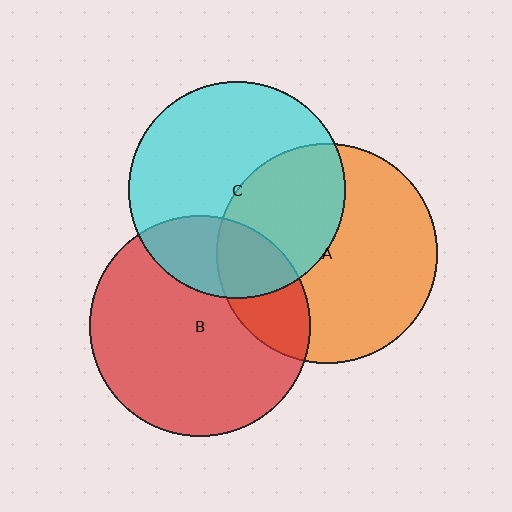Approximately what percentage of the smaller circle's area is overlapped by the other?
Approximately 20%.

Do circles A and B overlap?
Yes.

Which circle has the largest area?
Circle B (red).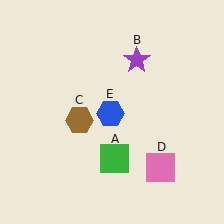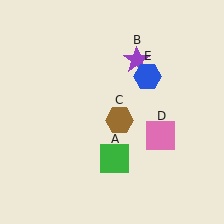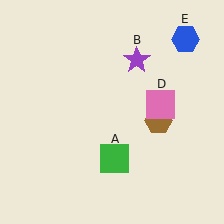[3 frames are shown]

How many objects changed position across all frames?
3 objects changed position: brown hexagon (object C), pink square (object D), blue hexagon (object E).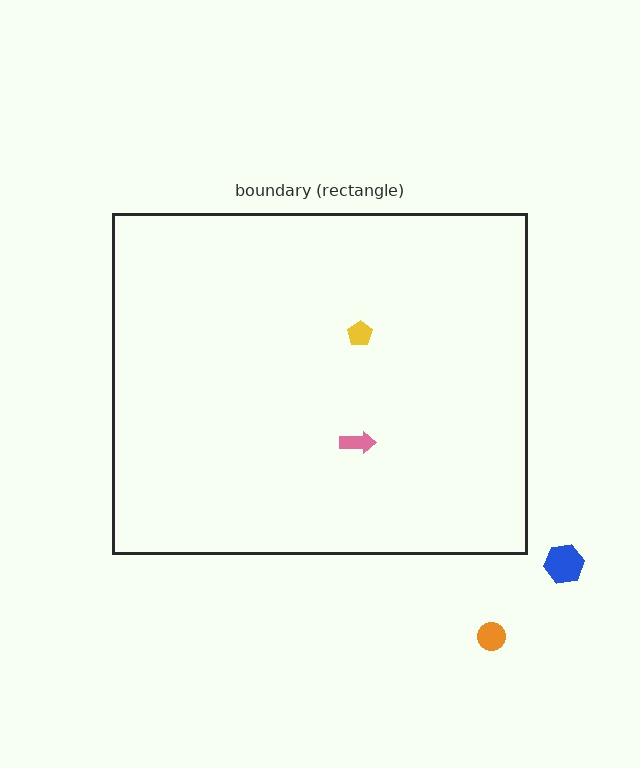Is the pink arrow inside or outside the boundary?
Inside.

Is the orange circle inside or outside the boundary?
Outside.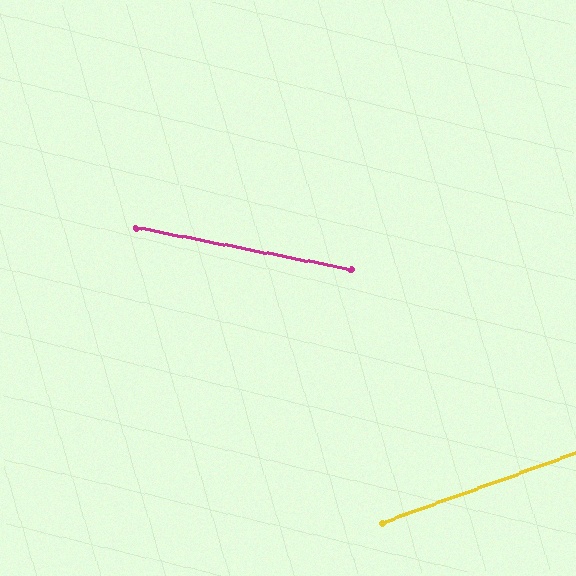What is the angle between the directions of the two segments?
Approximately 31 degrees.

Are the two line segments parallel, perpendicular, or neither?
Neither parallel nor perpendicular — they differ by about 31°.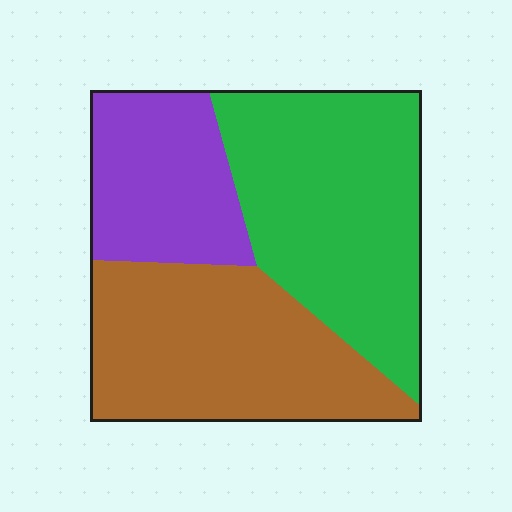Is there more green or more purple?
Green.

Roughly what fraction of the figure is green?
Green covers about 40% of the figure.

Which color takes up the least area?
Purple, at roughly 20%.